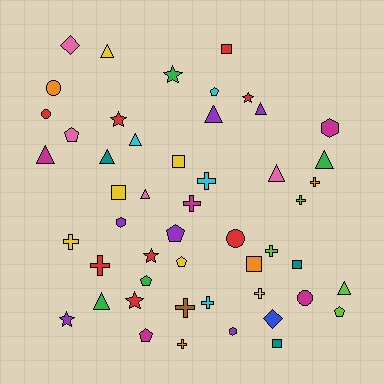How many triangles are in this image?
There are 11 triangles.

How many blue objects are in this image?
There is 1 blue object.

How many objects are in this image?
There are 50 objects.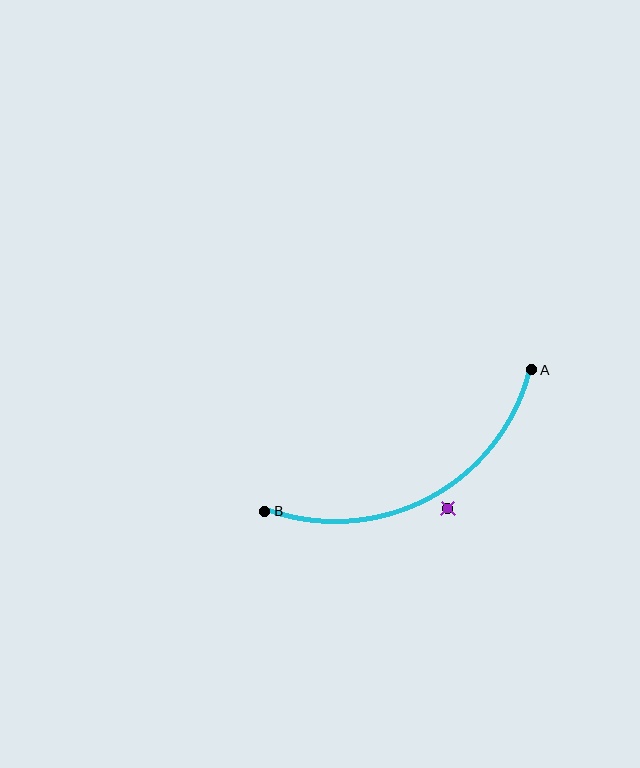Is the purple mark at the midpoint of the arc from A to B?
No — the purple mark does not lie on the arc at all. It sits slightly outside the curve.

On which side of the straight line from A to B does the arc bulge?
The arc bulges below the straight line connecting A and B.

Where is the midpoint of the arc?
The arc midpoint is the point on the curve farthest from the straight line joining A and B. It sits below that line.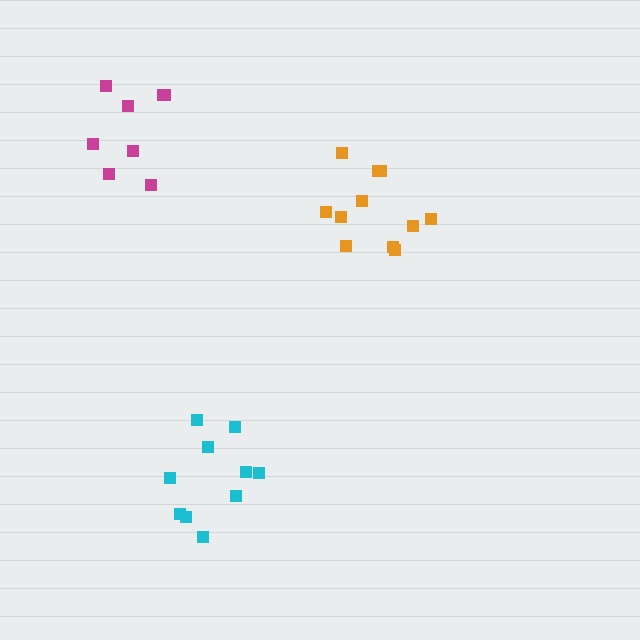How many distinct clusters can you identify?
There are 3 distinct clusters.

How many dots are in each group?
Group 1: 11 dots, Group 2: 8 dots, Group 3: 10 dots (29 total).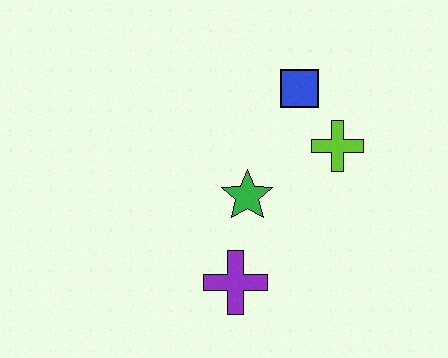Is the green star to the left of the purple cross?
No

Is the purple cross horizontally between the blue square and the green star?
No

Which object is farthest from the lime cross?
The purple cross is farthest from the lime cross.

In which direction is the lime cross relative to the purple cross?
The lime cross is above the purple cross.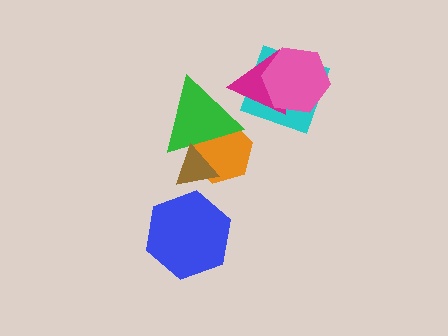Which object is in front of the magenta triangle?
The pink hexagon is in front of the magenta triangle.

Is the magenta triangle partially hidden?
Yes, it is partially covered by another shape.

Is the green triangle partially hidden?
Yes, it is partially covered by another shape.